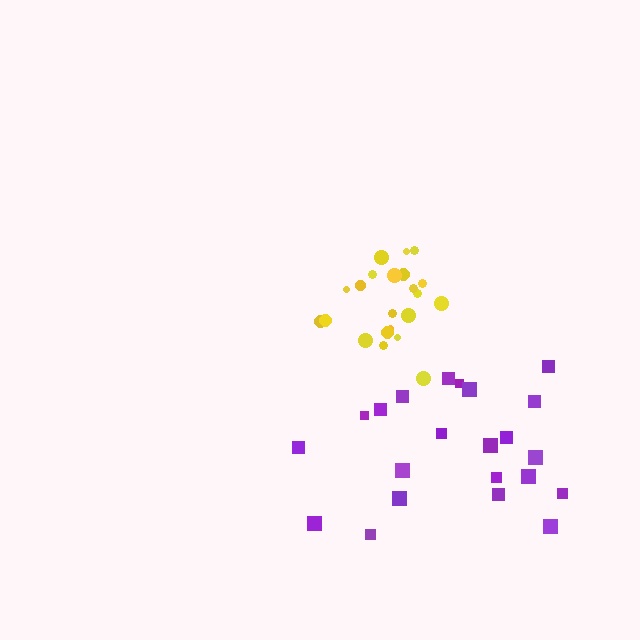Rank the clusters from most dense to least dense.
yellow, purple.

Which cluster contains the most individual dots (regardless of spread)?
Purple (22).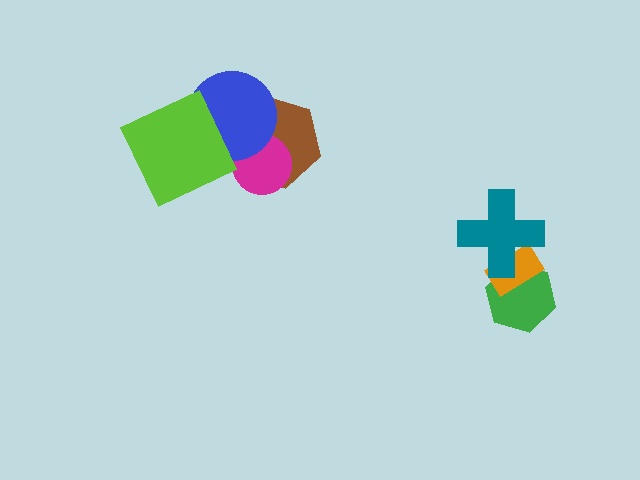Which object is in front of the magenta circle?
The blue circle is in front of the magenta circle.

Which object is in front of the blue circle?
The lime square is in front of the blue circle.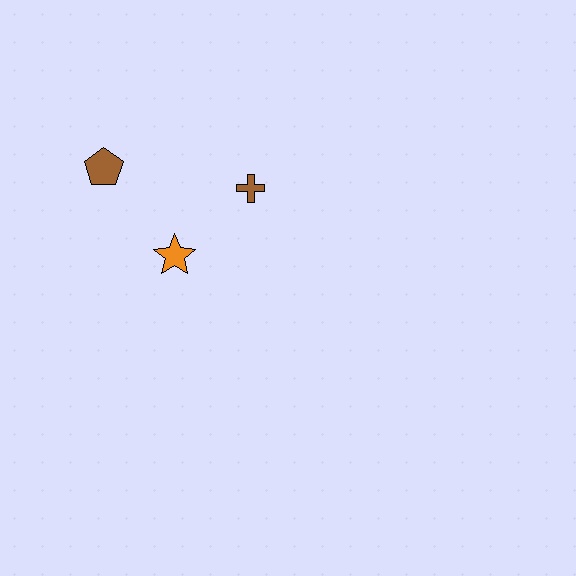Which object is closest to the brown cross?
The orange star is closest to the brown cross.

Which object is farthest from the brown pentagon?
The brown cross is farthest from the brown pentagon.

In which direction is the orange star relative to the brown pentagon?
The orange star is below the brown pentagon.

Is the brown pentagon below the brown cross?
No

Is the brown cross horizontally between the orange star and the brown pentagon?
No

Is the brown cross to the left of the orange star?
No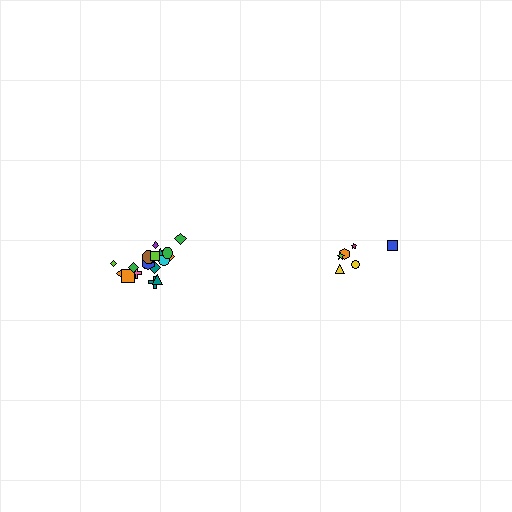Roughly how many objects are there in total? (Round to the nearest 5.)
Roughly 30 objects in total.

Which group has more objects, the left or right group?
The left group.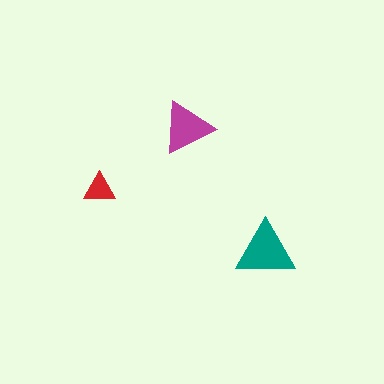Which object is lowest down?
The teal triangle is bottommost.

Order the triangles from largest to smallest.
the teal one, the magenta one, the red one.